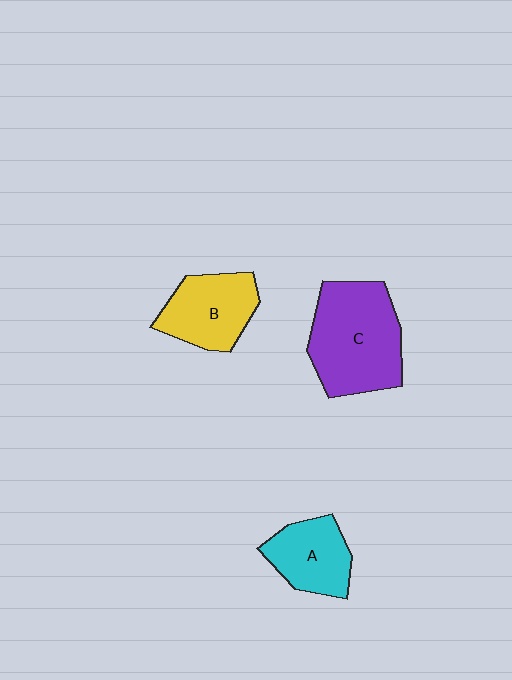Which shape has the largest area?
Shape C (purple).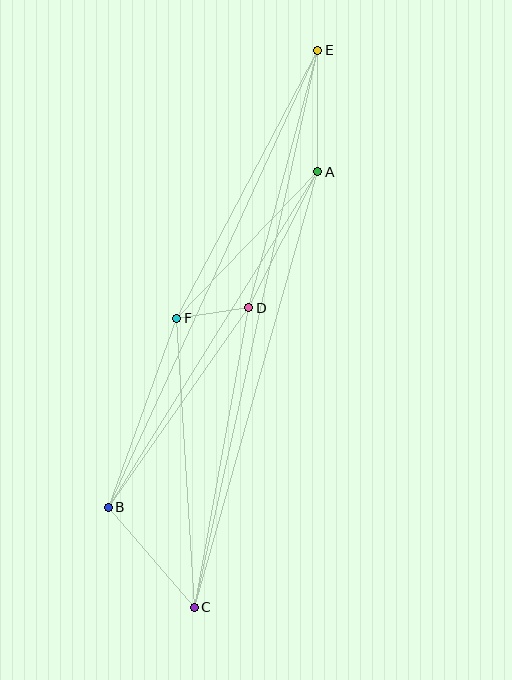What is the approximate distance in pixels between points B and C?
The distance between B and C is approximately 132 pixels.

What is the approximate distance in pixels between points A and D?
The distance between A and D is approximately 152 pixels.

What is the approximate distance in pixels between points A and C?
The distance between A and C is approximately 452 pixels.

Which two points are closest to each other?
Points D and F are closest to each other.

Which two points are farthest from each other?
Points C and E are farthest from each other.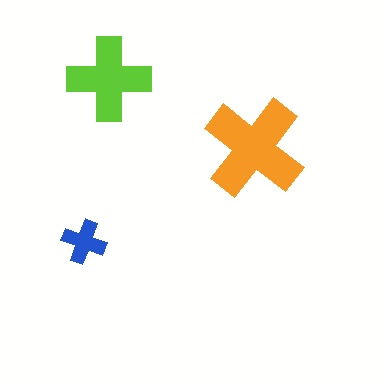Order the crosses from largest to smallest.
the orange one, the lime one, the blue one.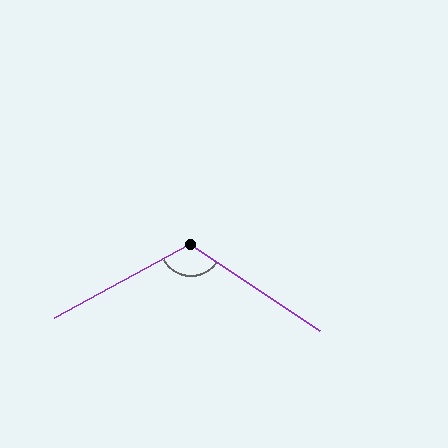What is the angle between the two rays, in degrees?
Approximately 118 degrees.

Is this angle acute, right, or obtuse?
It is obtuse.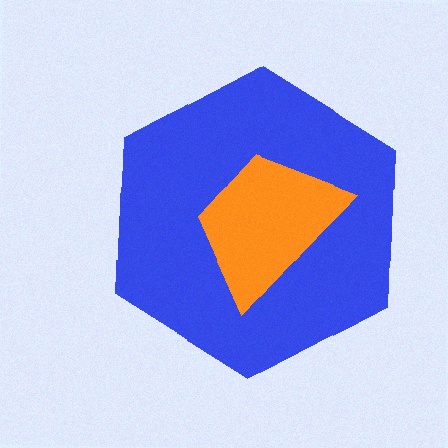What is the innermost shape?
The orange trapezoid.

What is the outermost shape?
The blue hexagon.